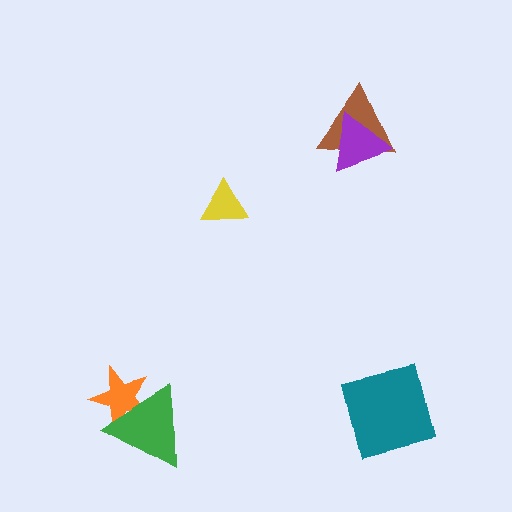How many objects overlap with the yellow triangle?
0 objects overlap with the yellow triangle.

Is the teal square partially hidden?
No, no other shape covers it.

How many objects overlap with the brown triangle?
1 object overlaps with the brown triangle.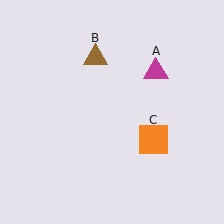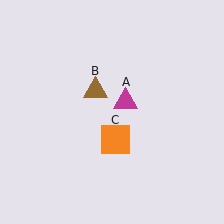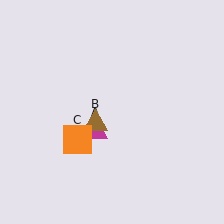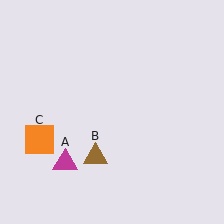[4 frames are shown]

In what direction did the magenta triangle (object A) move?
The magenta triangle (object A) moved down and to the left.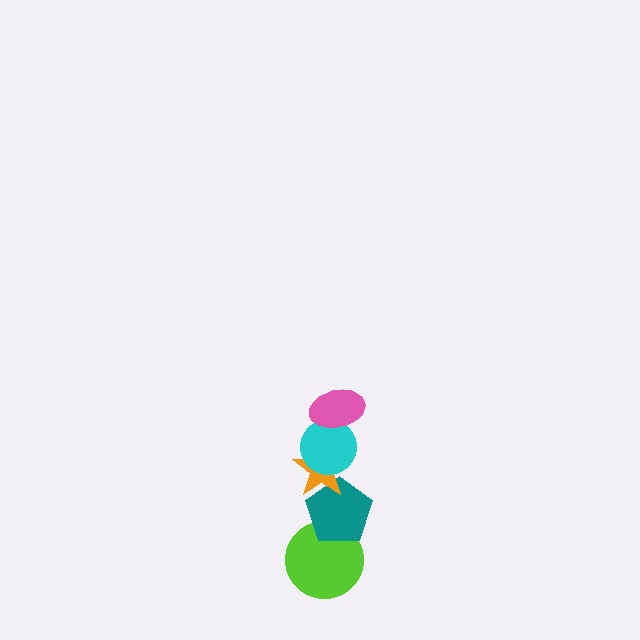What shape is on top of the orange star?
The cyan circle is on top of the orange star.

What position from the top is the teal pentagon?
The teal pentagon is 4th from the top.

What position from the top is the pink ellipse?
The pink ellipse is 1st from the top.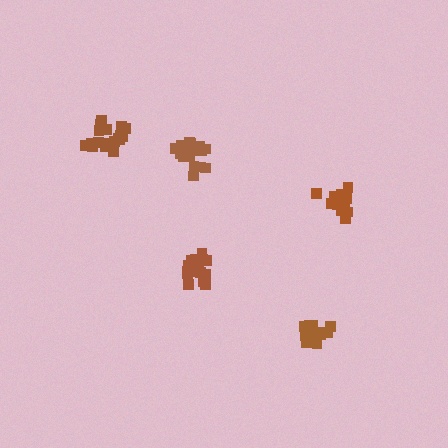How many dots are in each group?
Group 1: 16 dots, Group 2: 16 dots, Group 3: 18 dots, Group 4: 13 dots, Group 5: 19 dots (82 total).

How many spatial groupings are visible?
There are 5 spatial groupings.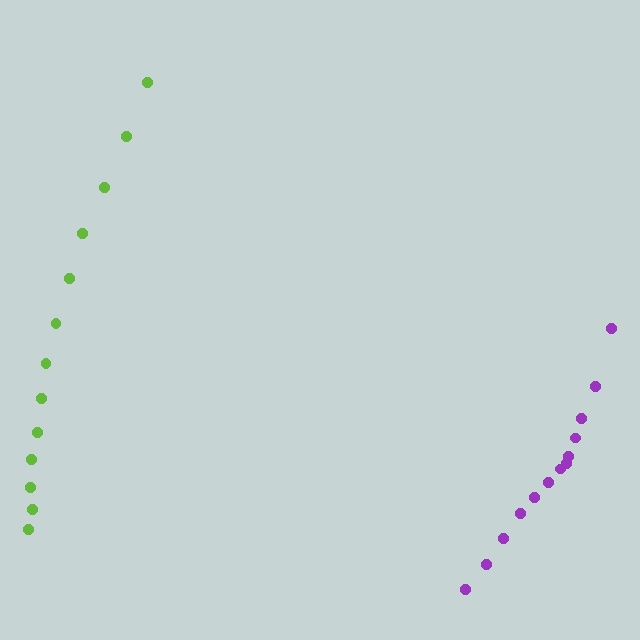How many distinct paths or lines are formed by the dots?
There are 2 distinct paths.